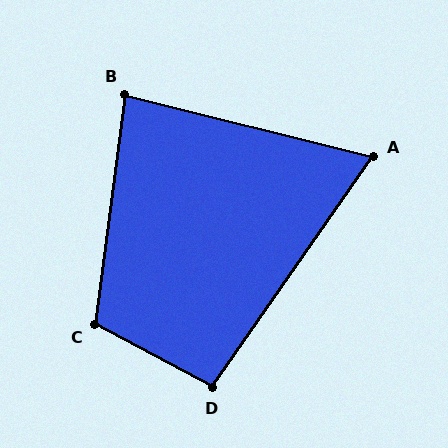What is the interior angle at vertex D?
Approximately 97 degrees (obtuse).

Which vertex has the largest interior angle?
C, at approximately 111 degrees.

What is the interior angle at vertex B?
Approximately 83 degrees (acute).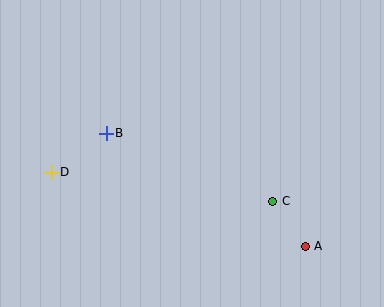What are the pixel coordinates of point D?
Point D is at (51, 172).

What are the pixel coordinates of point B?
Point B is at (106, 133).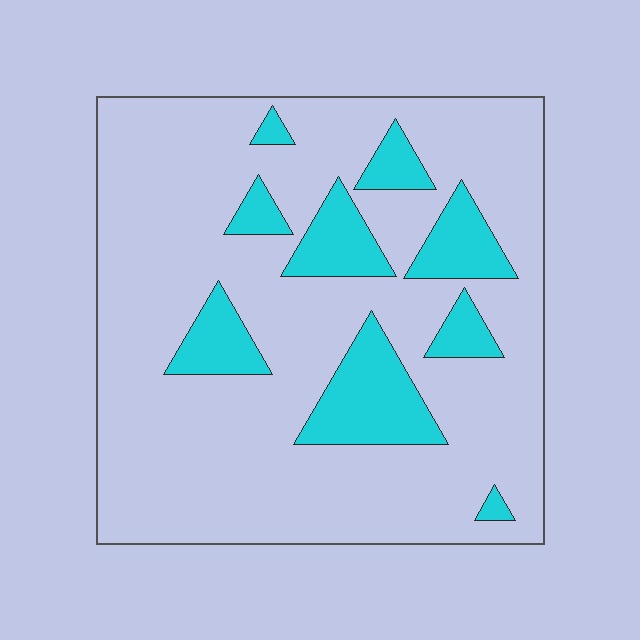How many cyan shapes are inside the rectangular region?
9.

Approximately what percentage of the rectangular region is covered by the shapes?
Approximately 20%.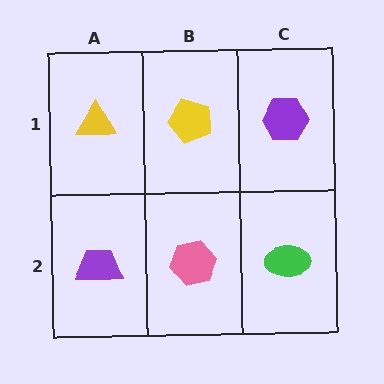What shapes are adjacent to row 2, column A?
A yellow triangle (row 1, column A), a pink hexagon (row 2, column B).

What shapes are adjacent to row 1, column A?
A purple trapezoid (row 2, column A), a yellow pentagon (row 1, column B).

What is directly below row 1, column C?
A green ellipse.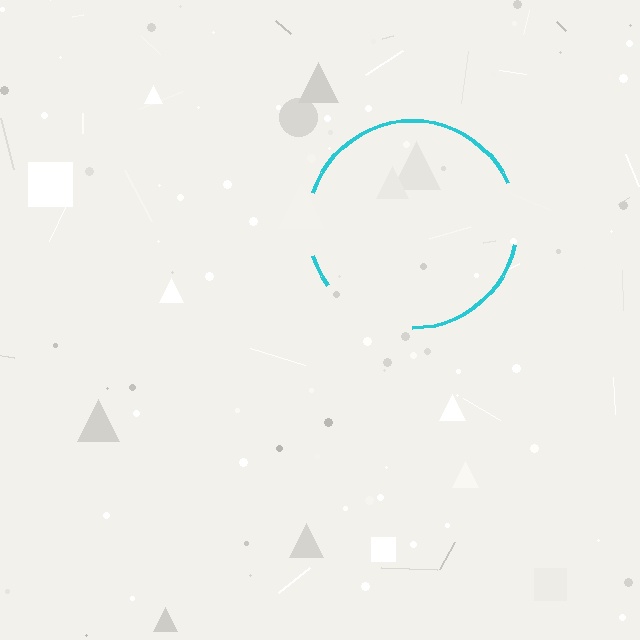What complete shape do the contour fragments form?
The contour fragments form a circle.